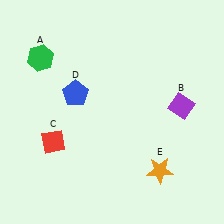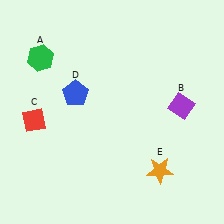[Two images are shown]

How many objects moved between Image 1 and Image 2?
1 object moved between the two images.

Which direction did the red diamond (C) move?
The red diamond (C) moved up.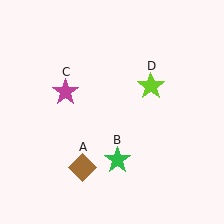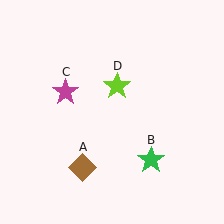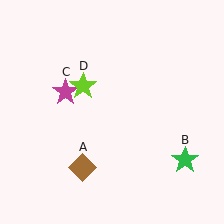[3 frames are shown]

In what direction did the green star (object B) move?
The green star (object B) moved right.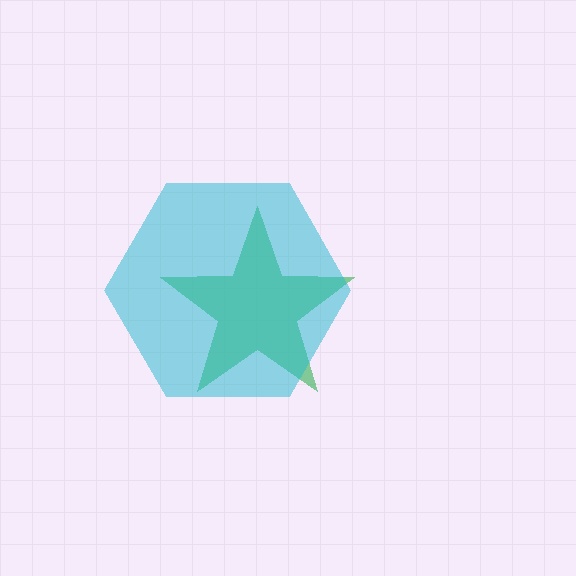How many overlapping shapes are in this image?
There are 2 overlapping shapes in the image.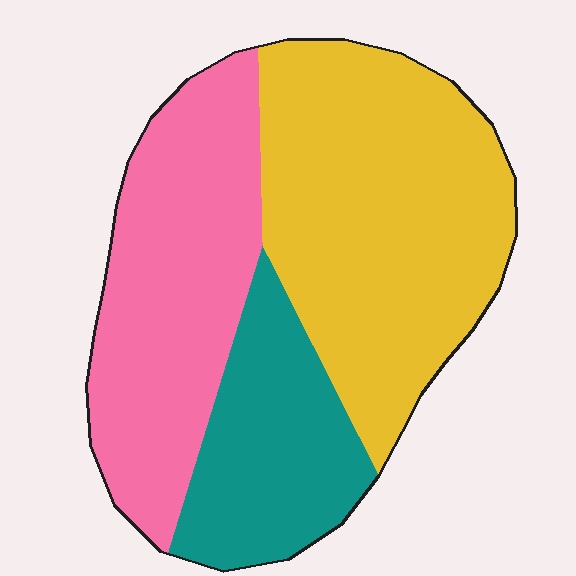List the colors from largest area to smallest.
From largest to smallest: yellow, pink, teal.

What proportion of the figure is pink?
Pink covers about 35% of the figure.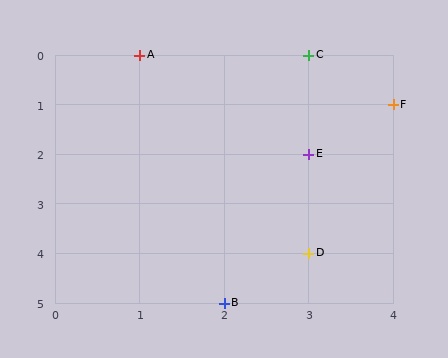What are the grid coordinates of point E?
Point E is at grid coordinates (3, 2).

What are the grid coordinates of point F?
Point F is at grid coordinates (4, 1).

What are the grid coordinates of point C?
Point C is at grid coordinates (3, 0).